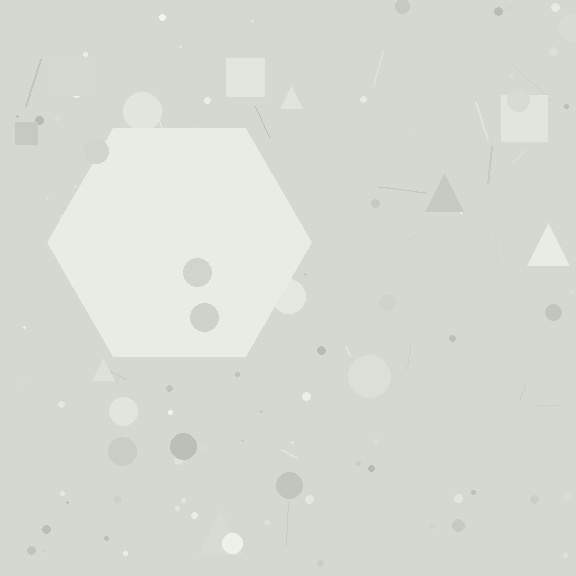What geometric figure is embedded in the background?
A hexagon is embedded in the background.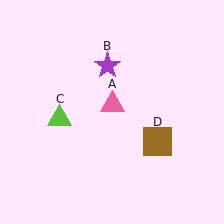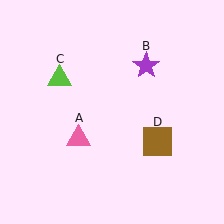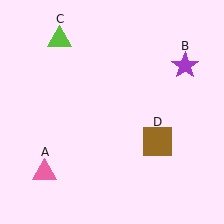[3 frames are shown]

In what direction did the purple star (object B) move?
The purple star (object B) moved right.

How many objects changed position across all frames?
3 objects changed position: pink triangle (object A), purple star (object B), lime triangle (object C).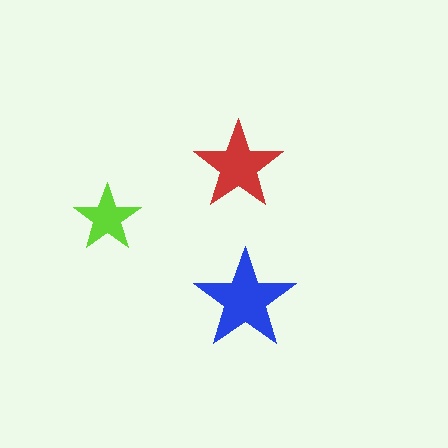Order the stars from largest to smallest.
the blue one, the red one, the lime one.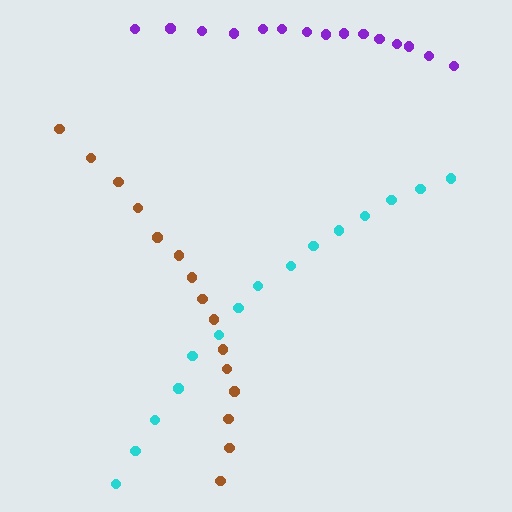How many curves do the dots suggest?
There are 3 distinct paths.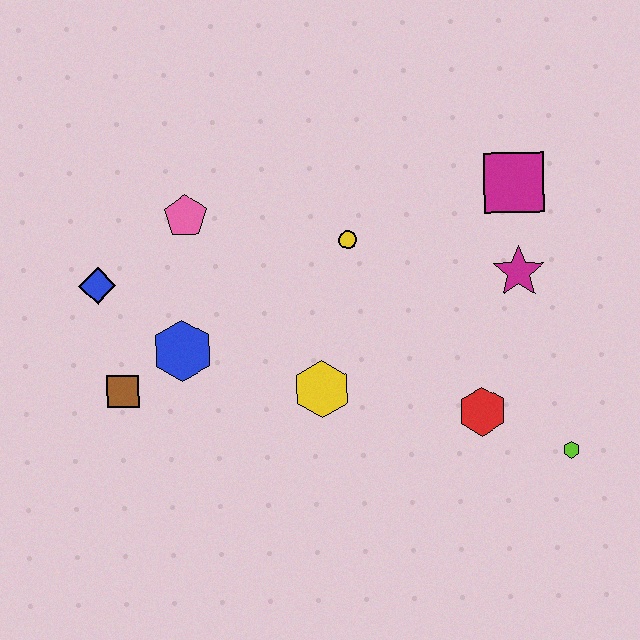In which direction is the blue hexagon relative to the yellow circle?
The blue hexagon is to the left of the yellow circle.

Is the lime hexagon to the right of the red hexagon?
Yes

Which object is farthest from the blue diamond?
The lime hexagon is farthest from the blue diamond.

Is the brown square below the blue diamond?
Yes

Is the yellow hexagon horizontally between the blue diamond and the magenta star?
Yes